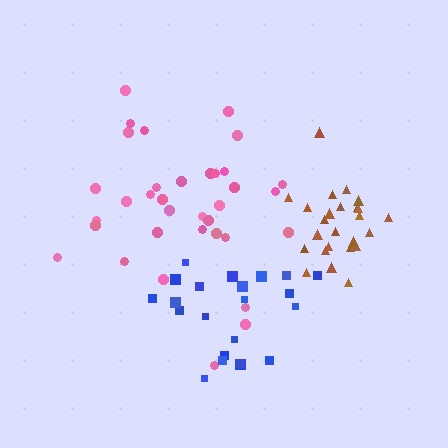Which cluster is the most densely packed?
Brown.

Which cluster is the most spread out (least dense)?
Pink.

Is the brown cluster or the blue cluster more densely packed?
Brown.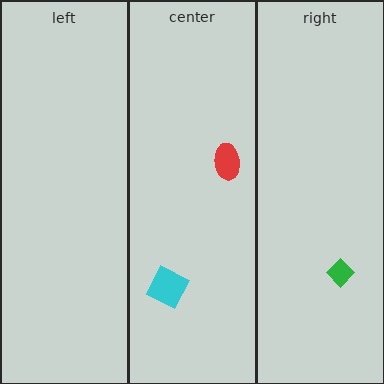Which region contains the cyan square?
The center region.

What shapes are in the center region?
The red ellipse, the cyan square.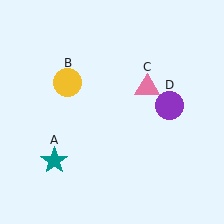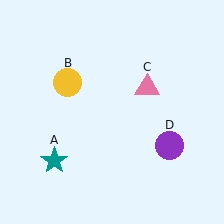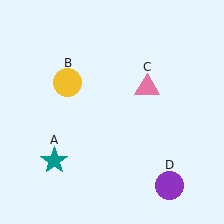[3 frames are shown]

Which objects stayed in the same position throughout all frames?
Teal star (object A) and yellow circle (object B) and pink triangle (object C) remained stationary.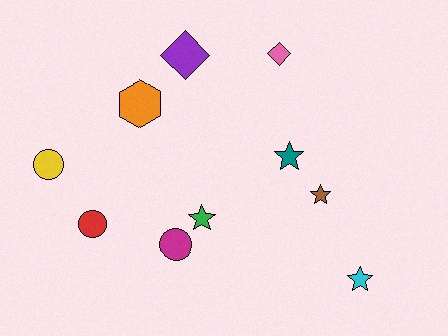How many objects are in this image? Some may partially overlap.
There are 10 objects.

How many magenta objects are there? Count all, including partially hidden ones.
There is 1 magenta object.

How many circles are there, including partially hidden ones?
There are 3 circles.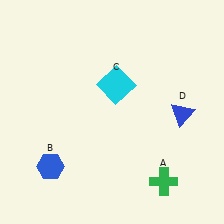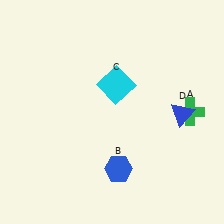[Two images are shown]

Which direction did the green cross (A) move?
The green cross (A) moved up.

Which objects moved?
The objects that moved are: the green cross (A), the blue hexagon (B).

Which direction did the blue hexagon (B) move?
The blue hexagon (B) moved right.